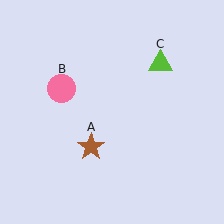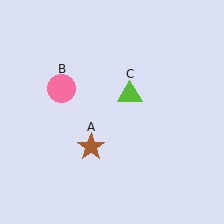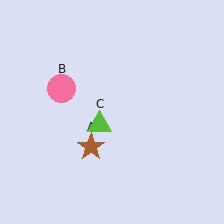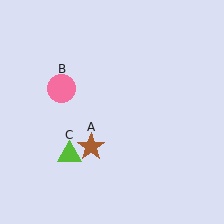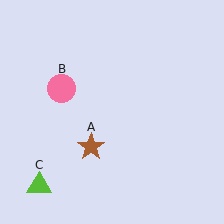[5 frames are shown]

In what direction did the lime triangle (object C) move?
The lime triangle (object C) moved down and to the left.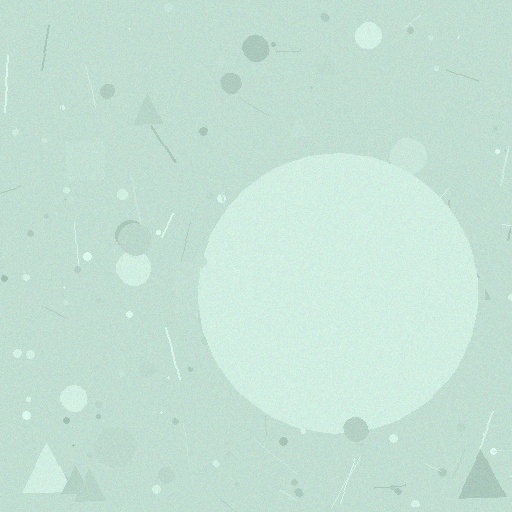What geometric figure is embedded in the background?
A circle is embedded in the background.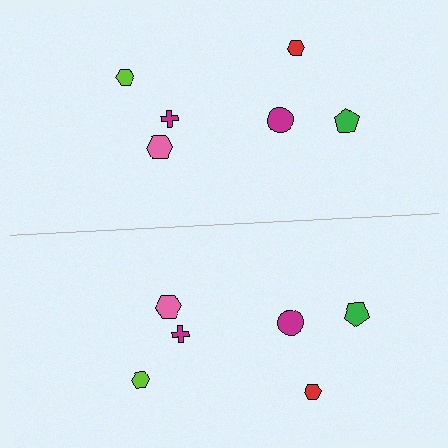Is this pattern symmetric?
Yes, this pattern has bilateral (reflection) symmetry.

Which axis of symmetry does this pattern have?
The pattern has a horizontal axis of symmetry running through the center of the image.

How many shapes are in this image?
There are 12 shapes in this image.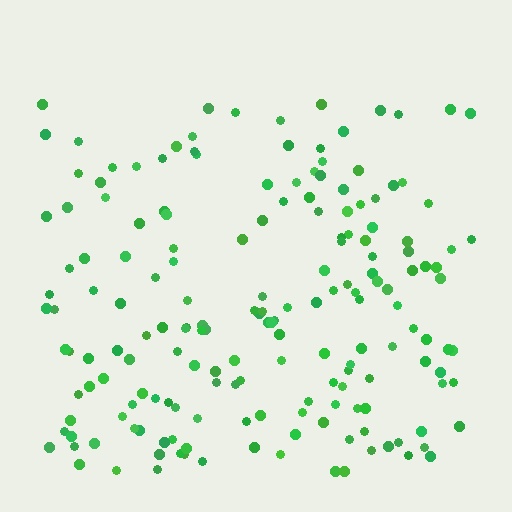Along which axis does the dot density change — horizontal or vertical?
Vertical.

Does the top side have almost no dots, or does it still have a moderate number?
Still a moderate number, just noticeably fewer than the bottom.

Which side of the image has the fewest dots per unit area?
The top.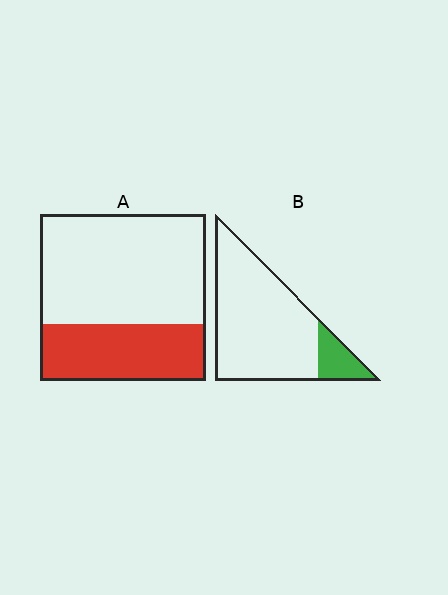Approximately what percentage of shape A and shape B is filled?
A is approximately 35% and B is approximately 15%.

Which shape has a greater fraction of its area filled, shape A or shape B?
Shape A.